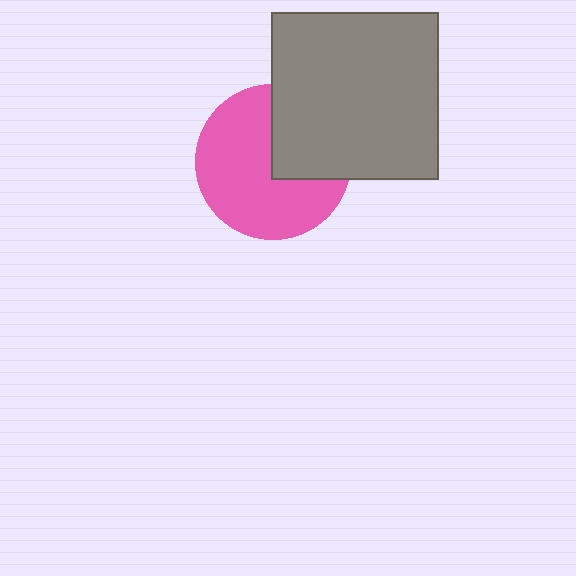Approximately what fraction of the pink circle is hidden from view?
Roughly 33% of the pink circle is hidden behind the gray square.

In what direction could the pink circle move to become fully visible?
The pink circle could move left. That would shift it out from behind the gray square entirely.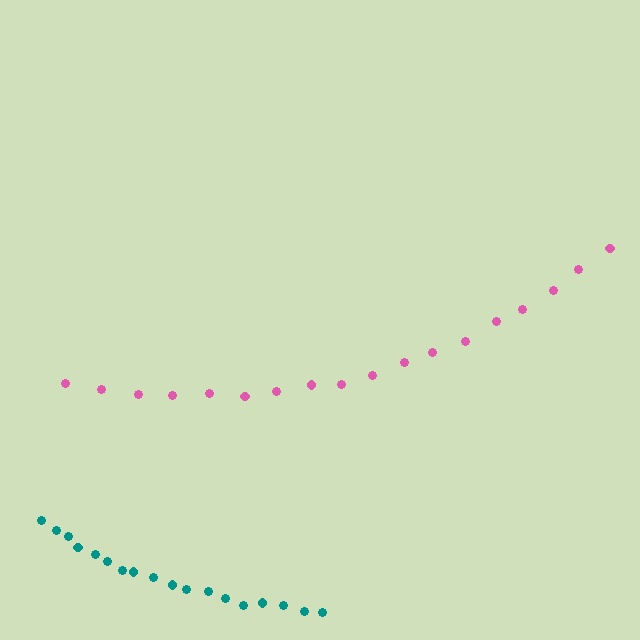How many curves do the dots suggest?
There are 2 distinct paths.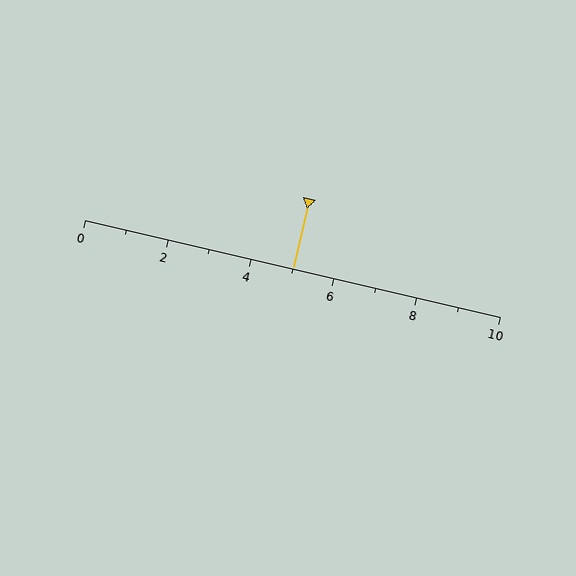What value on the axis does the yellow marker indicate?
The marker indicates approximately 5.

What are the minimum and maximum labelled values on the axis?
The axis runs from 0 to 10.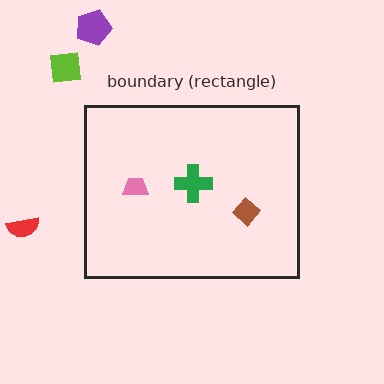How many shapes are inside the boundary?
3 inside, 3 outside.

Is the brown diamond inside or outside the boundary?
Inside.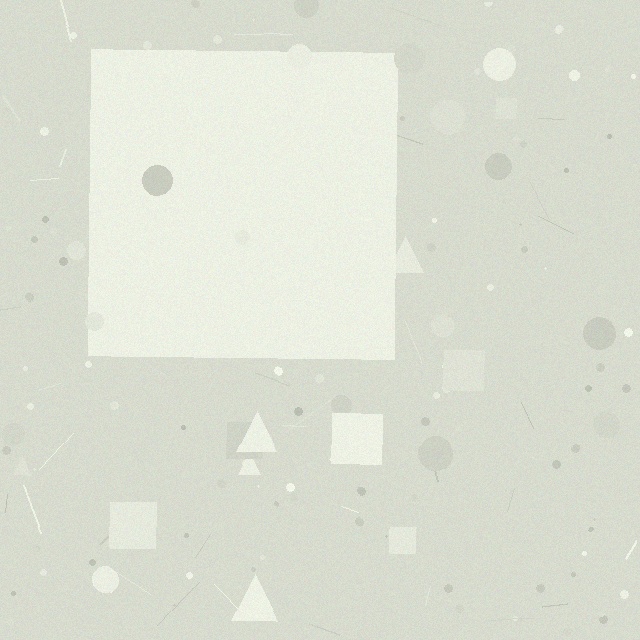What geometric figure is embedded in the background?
A square is embedded in the background.